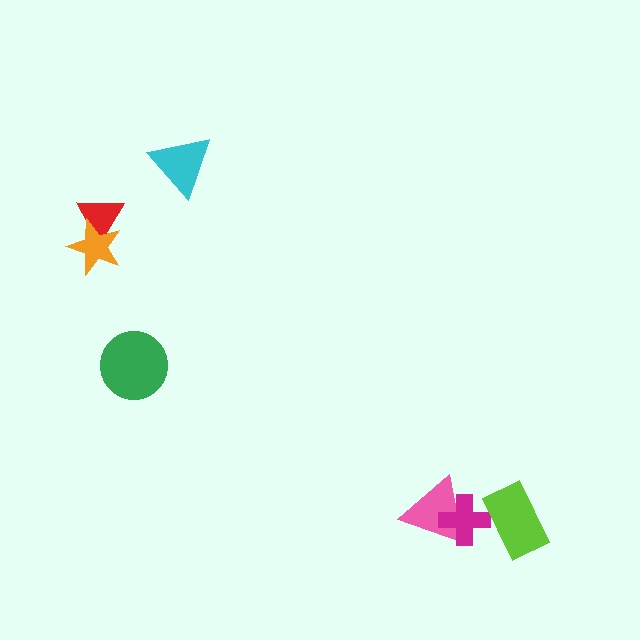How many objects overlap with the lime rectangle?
1 object overlaps with the lime rectangle.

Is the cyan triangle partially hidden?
No, no other shape covers it.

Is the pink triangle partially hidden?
Yes, it is partially covered by another shape.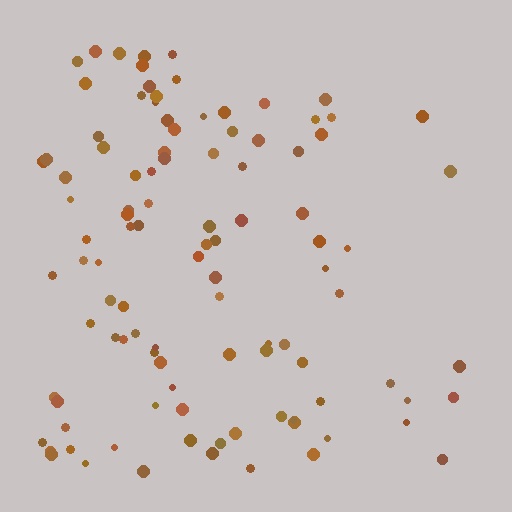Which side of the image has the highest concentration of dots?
The left.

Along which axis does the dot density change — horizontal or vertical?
Horizontal.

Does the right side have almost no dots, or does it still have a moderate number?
Still a moderate number, just noticeably fewer than the left.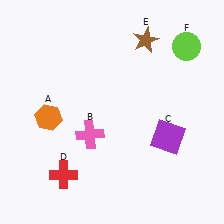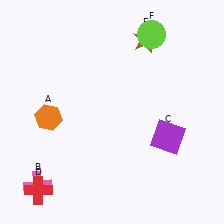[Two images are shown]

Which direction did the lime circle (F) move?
The lime circle (F) moved left.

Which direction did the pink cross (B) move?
The pink cross (B) moved left.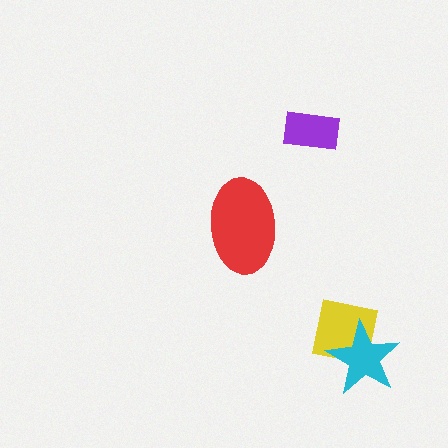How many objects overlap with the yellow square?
1 object overlaps with the yellow square.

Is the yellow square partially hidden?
Yes, it is partially covered by another shape.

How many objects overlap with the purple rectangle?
0 objects overlap with the purple rectangle.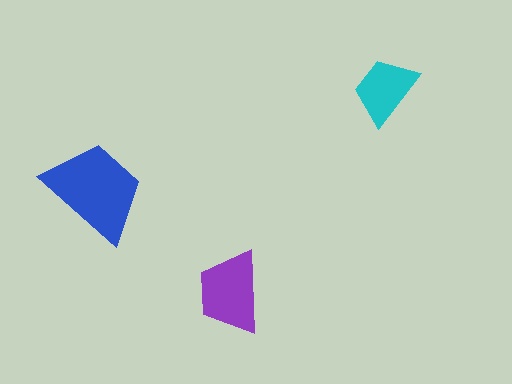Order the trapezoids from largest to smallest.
the blue one, the purple one, the cyan one.